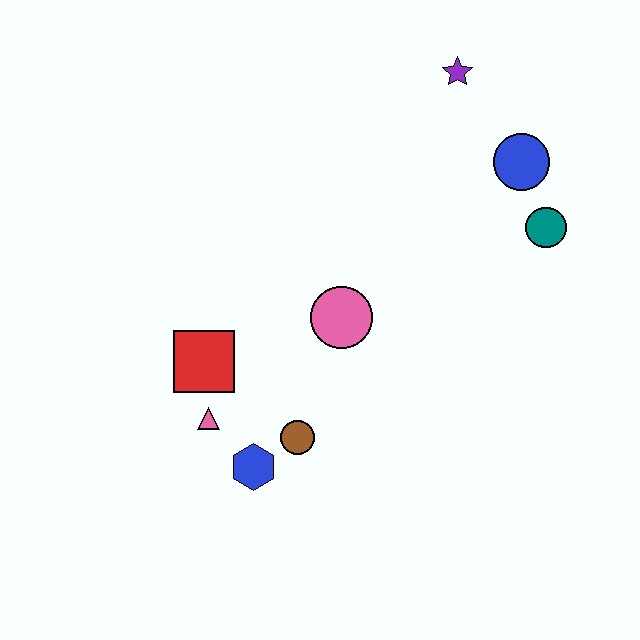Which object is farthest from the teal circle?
The pink triangle is farthest from the teal circle.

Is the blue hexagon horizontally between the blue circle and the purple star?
No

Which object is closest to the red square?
The pink triangle is closest to the red square.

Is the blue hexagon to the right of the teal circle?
No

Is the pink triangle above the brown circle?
Yes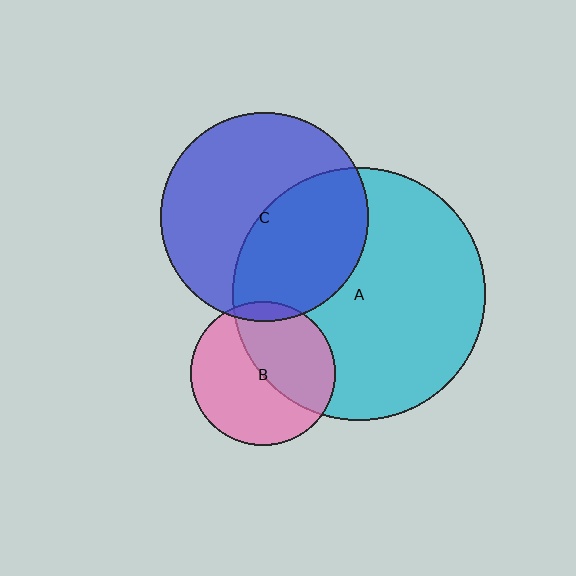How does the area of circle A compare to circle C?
Approximately 1.5 times.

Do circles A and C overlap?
Yes.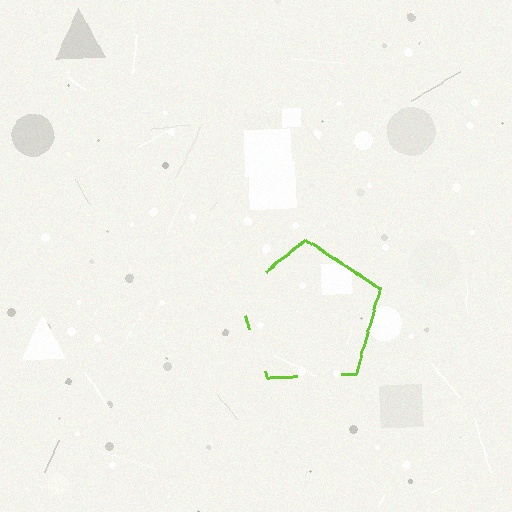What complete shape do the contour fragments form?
The contour fragments form a pentagon.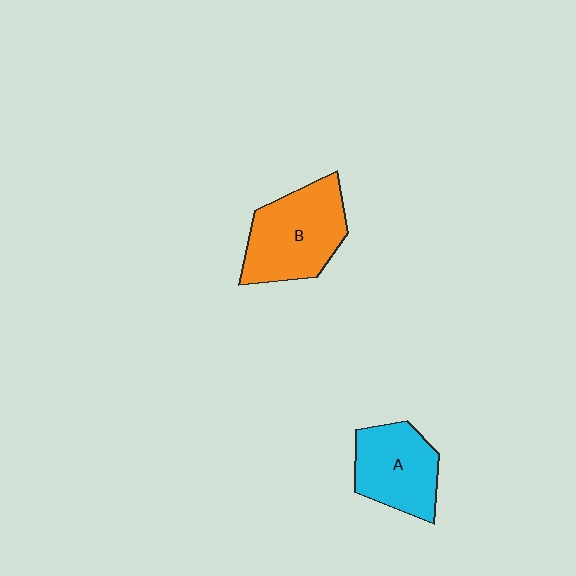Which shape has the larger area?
Shape B (orange).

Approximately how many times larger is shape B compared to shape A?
Approximately 1.3 times.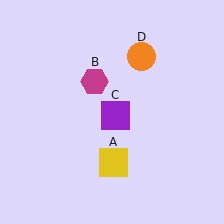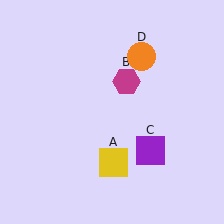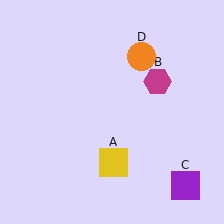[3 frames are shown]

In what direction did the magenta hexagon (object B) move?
The magenta hexagon (object B) moved right.